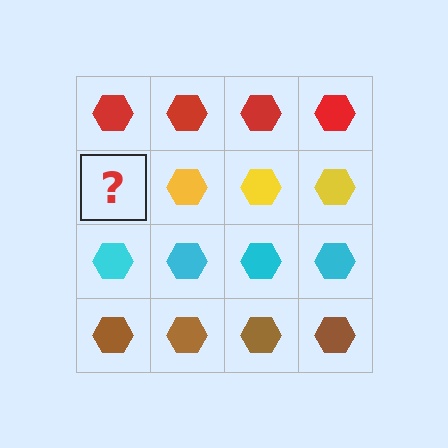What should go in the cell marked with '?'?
The missing cell should contain a yellow hexagon.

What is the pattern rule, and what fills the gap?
The rule is that each row has a consistent color. The gap should be filled with a yellow hexagon.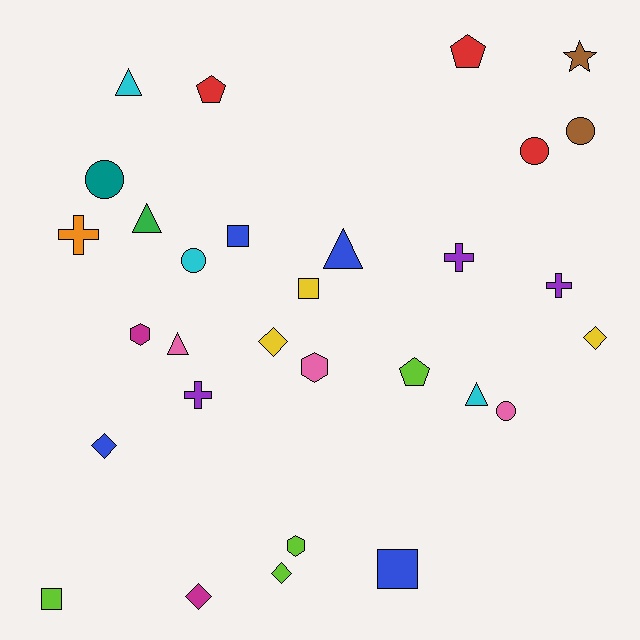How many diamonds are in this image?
There are 5 diamonds.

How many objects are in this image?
There are 30 objects.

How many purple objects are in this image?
There are 3 purple objects.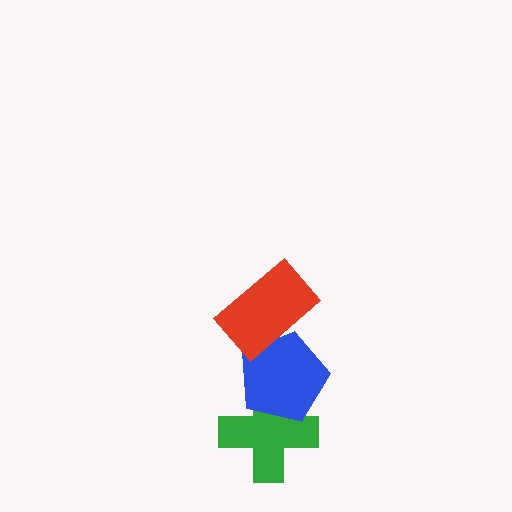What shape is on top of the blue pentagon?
The red rectangle is on top of the blue pentagon.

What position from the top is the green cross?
The green cross is 3rd from the top.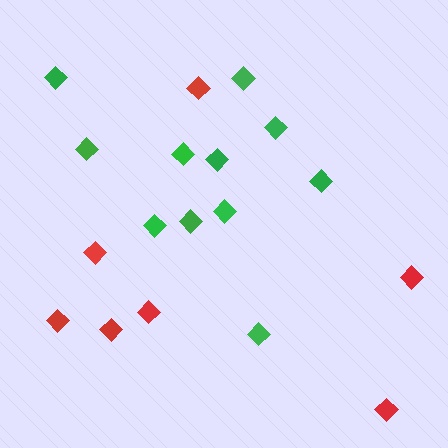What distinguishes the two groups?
There are 2 groups: one group of green diamonds (11) and one group of red diamonds (7).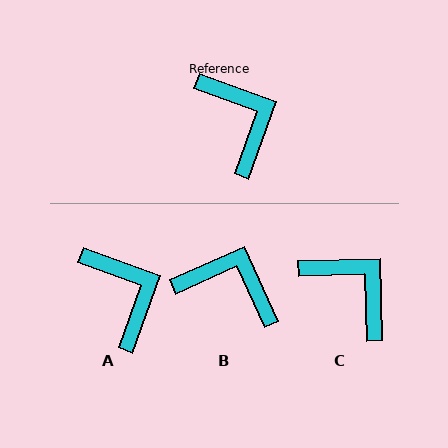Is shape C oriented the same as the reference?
No, it is off by about 21 degrees.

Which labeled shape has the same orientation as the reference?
A.